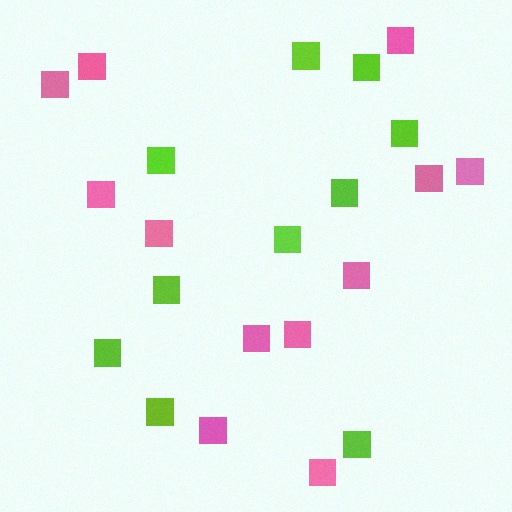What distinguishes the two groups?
There are 2 groups: one group of pink squares (12) and one group of lime squares (10).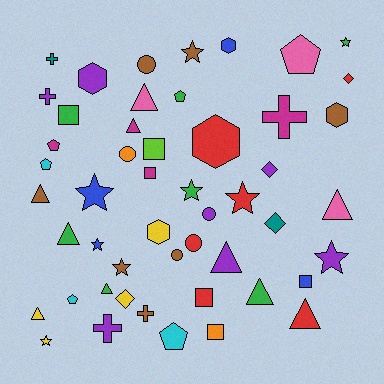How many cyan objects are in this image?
There are 3 cyan objects.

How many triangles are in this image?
There are 10 triangles.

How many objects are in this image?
There are 50 objects.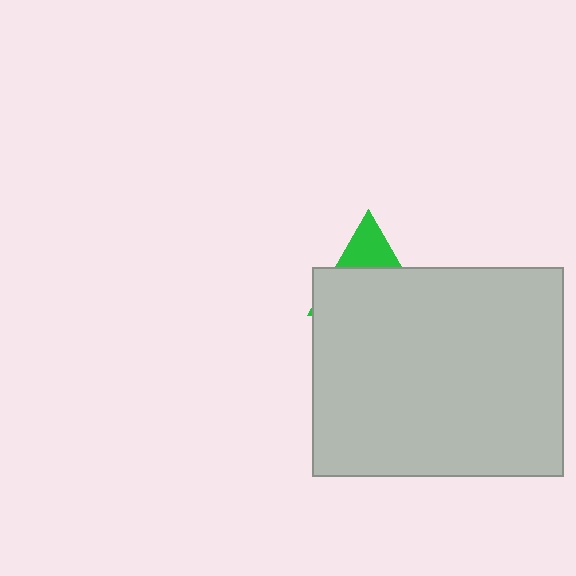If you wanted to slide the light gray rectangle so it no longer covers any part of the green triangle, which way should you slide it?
Slide it down — that is the most direct way to separate the two shapes.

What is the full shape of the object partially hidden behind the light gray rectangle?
The partially hidden object is a green triangle.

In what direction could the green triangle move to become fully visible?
The green triangle could move up. That would shift it out from behind the light gray rectangle entirely.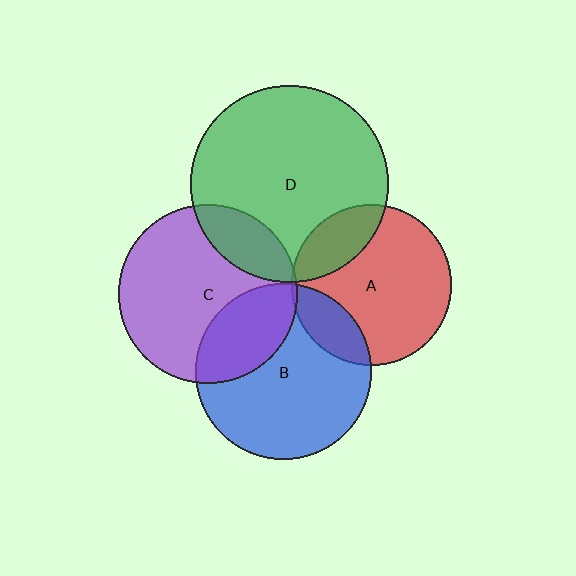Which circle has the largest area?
Circle D (green).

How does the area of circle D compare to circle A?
Approximately 1.5 times.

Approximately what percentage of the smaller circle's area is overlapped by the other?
Approximately 30%.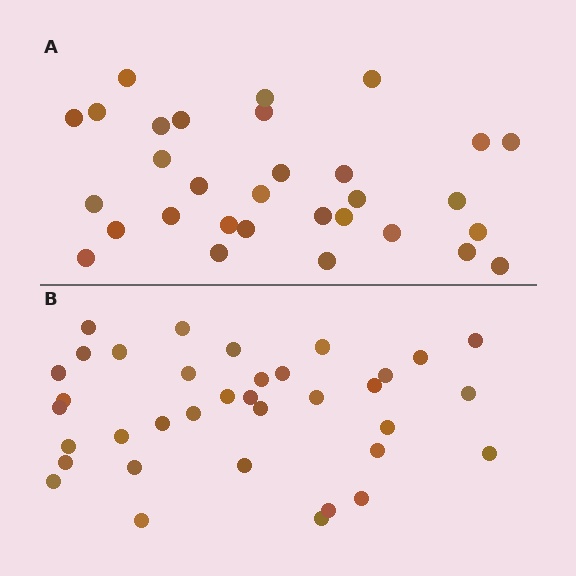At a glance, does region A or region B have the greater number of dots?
Region B (the bottom region) has more dots.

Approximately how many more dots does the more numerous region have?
Region B has about 5 more dots than region A.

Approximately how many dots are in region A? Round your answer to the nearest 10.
About 30 dots. (The exact count is 31, which rounds to 30.)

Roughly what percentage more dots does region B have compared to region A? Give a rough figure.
About 15% more.